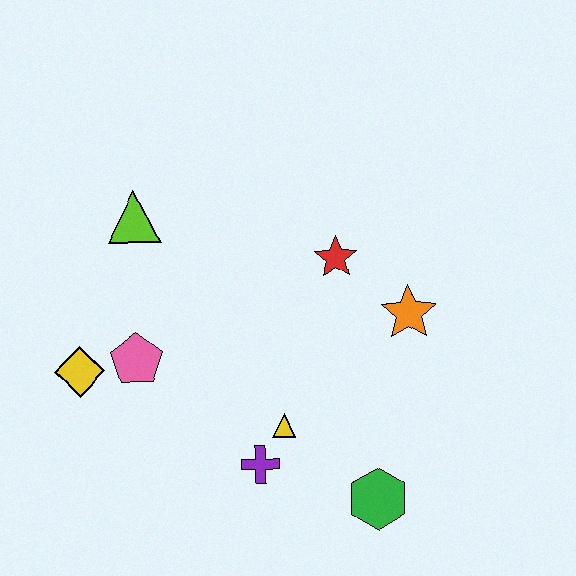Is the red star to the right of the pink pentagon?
Yes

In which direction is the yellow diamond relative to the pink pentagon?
The yellow diamond is to the left of the pink pentagon.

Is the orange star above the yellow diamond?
Yes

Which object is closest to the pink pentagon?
The yellow diamond is closest to the pink pentagon.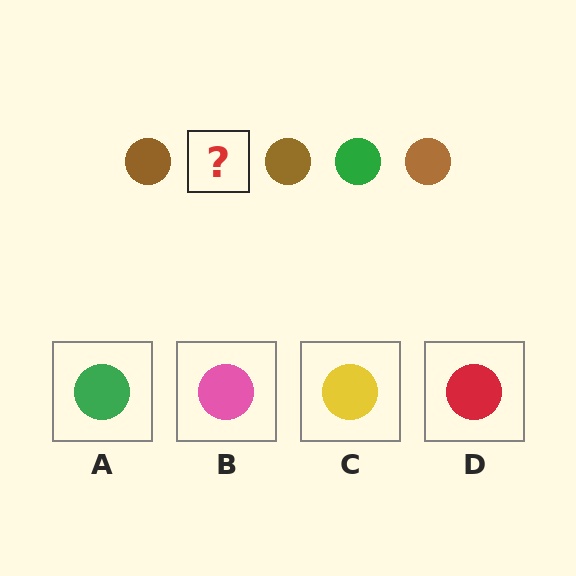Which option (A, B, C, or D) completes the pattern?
A.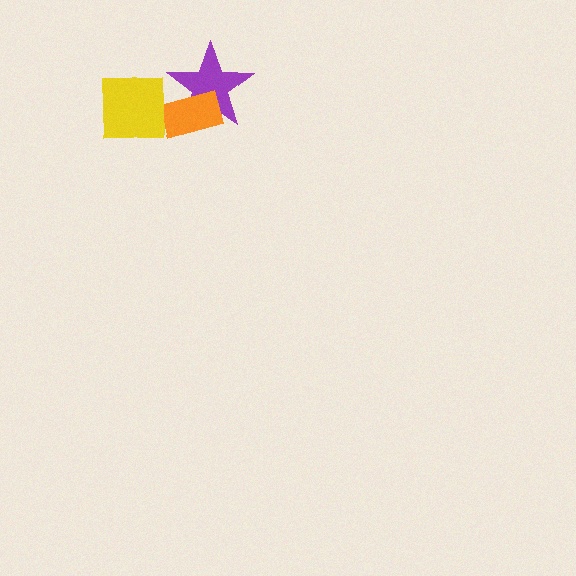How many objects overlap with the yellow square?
0 objects overlap with the yellow square.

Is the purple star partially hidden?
Yes, it is partially covered by another shape.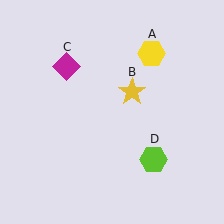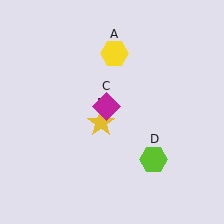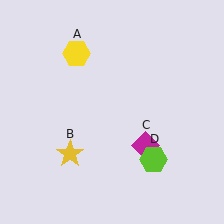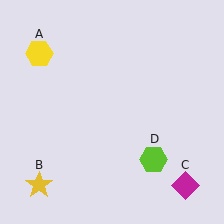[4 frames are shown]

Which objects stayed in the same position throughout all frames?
Lime hexagon (object D) remained stationary.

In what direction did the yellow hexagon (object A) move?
The yellow hexagon (object A) moved left.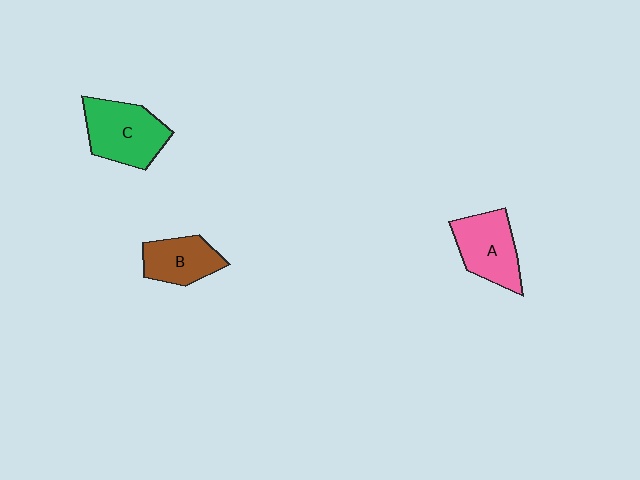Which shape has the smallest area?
Shape B (brown).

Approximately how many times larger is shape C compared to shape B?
Approximately 1.4 times.